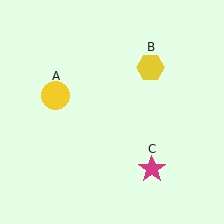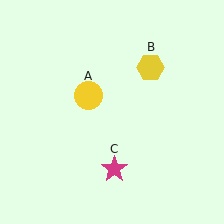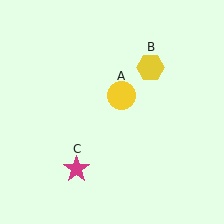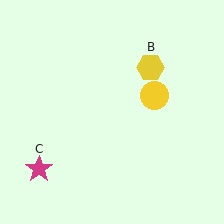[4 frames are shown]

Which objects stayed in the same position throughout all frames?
Yellow hexagon (object B) remained stationary.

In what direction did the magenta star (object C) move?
The magenta star (object C) moved left.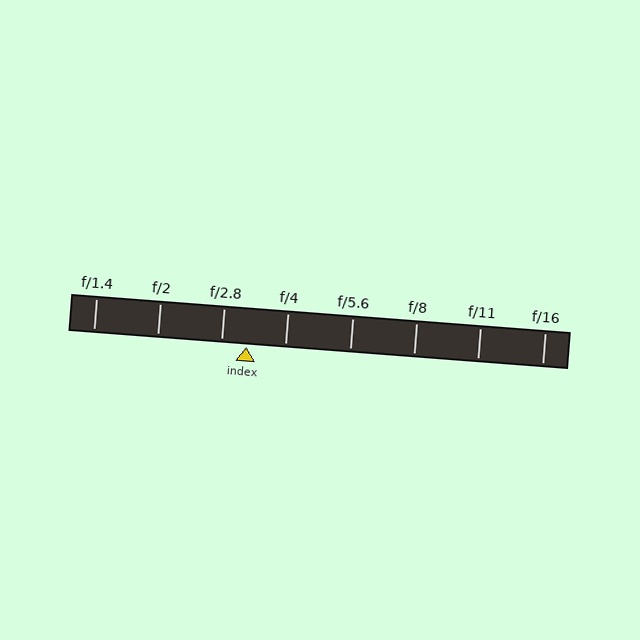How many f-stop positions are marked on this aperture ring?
There are 8 f-stop positions marked.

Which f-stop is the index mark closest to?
The index mark is closest to f/2.8.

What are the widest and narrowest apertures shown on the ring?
The widest aperture shown is f/1.4 and the narrowest is f/16.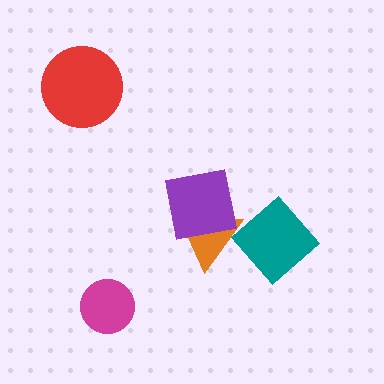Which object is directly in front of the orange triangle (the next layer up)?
The purple square is directly in front of the orange triangle.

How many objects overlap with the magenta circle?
0 objects overlap with the magenta circle.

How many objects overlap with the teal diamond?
1 object overlaps with the teal diamond.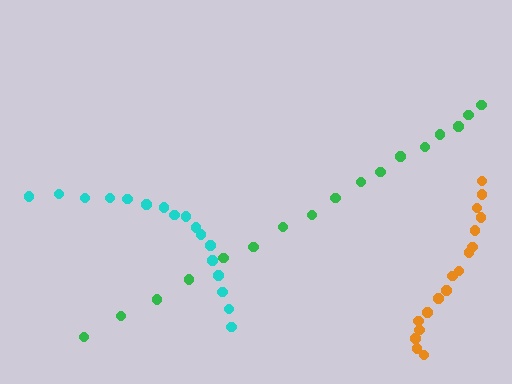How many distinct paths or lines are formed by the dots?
There are 3 distinct paths.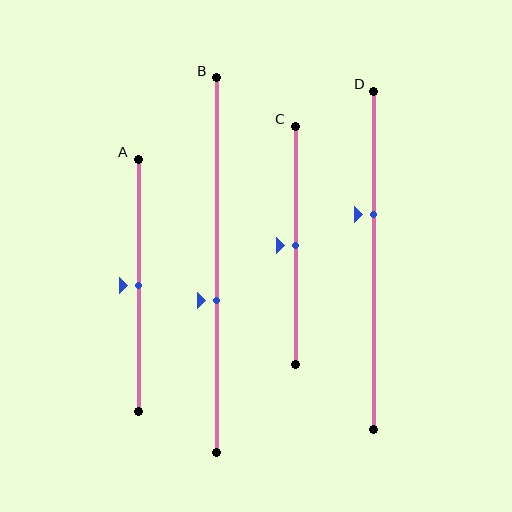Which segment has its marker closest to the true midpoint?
Segment A has its marker closest to the true midpoint.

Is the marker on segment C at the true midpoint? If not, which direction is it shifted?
Yes, the marker on segment C is at the true midpoint.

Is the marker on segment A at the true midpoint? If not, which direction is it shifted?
Yes, the marker on segment A is at the true midpoint.